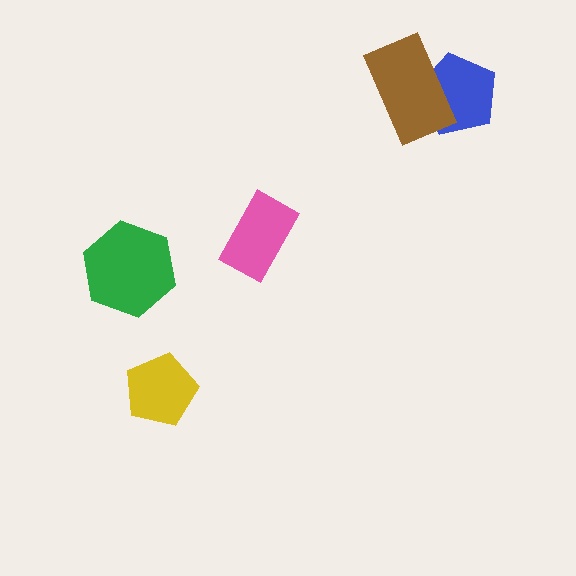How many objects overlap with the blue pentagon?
1 object overlaps with the blue pentagon.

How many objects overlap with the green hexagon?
0 objects overlap with the green hexagon.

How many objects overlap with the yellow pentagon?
0 objects overlap with the yellow pentagon.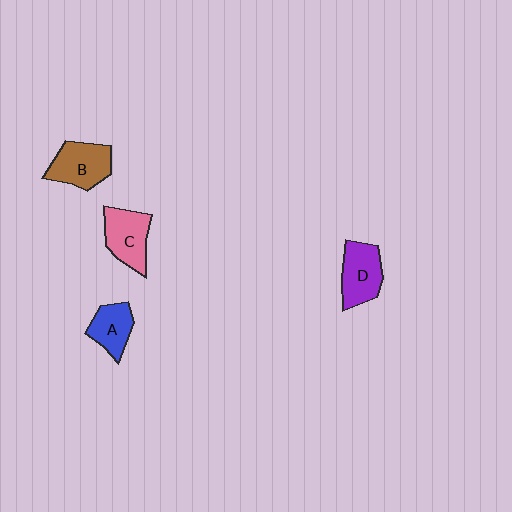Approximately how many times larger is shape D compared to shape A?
Approximately 1.3 times.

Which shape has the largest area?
Shape B (brown).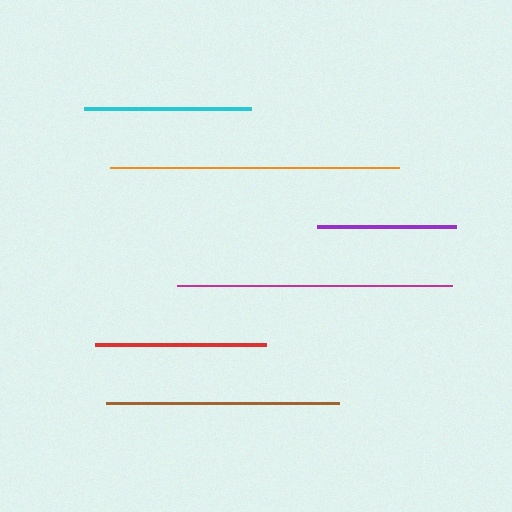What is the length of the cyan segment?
The cyan segment is approximately 167 pixels long.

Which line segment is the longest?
The orange line is the longest at approximately 289 pixels.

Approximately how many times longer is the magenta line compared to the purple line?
The magenta line is approximately 2.0 times the length of the purple line.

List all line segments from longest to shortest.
From longest to shortest: orange, magenta, brown, red, cyan, purple.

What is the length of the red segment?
The red segment is approximately 171 pixels long.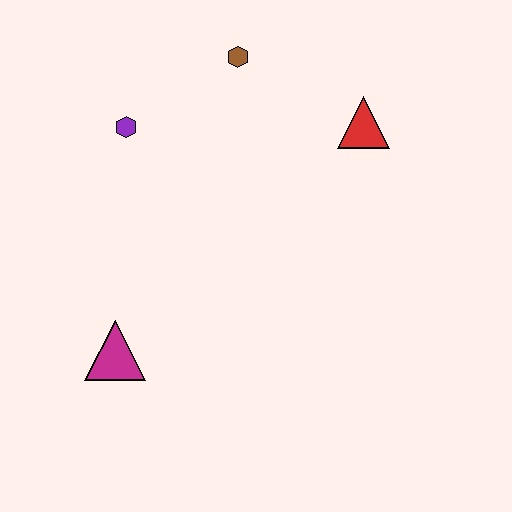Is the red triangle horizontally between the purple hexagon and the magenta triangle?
No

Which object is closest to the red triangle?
The brown hexagon is closest to the red triangle.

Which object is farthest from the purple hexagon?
The red triangle is farthest from the purple hexagon.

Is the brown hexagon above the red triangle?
Yes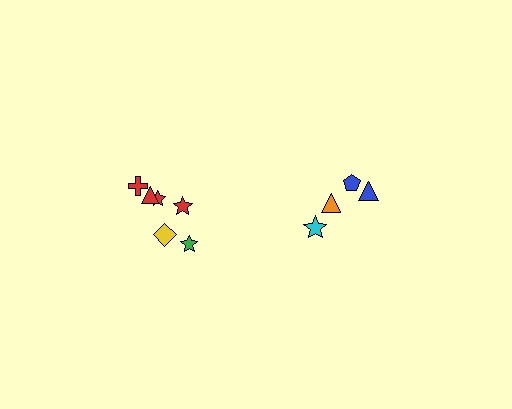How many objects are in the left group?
There are 6 objects.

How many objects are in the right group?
There are 4 objects.